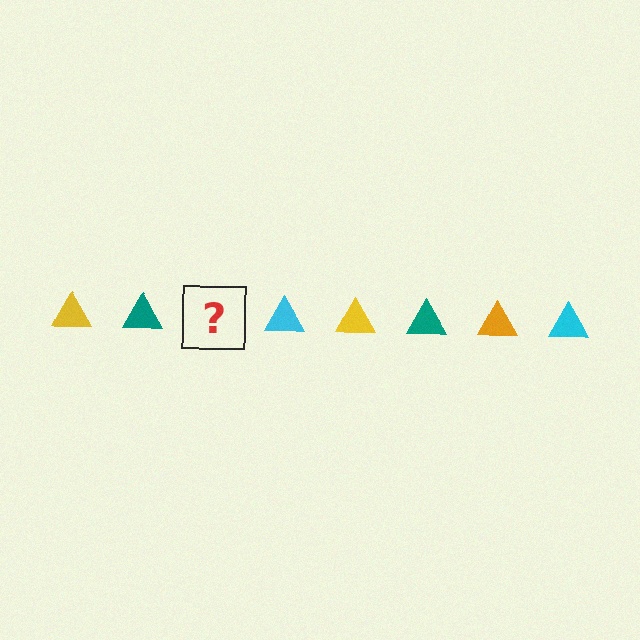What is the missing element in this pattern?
The missing element is an orange triangle.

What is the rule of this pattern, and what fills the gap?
The rule is that the pattern cycles through yellow, teal, orange, cyan triangles. The gap should be filled with an orange triangle.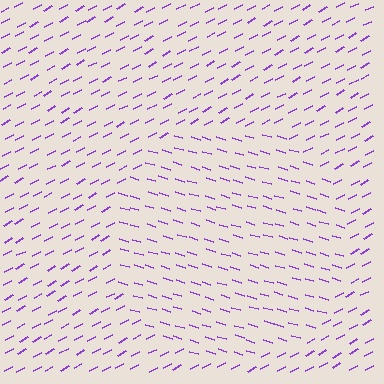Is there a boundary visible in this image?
Yes, there is a texture boundary formed by a change in line orientation.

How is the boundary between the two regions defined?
The boundary is defined purely by a change in line orientation (approximately 45 degrees difference). All lines are the same color and thickness.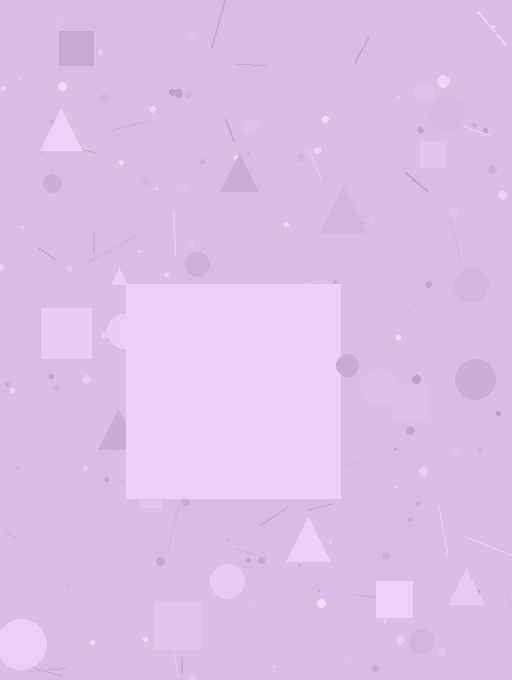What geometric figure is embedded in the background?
A square is embedded in the background.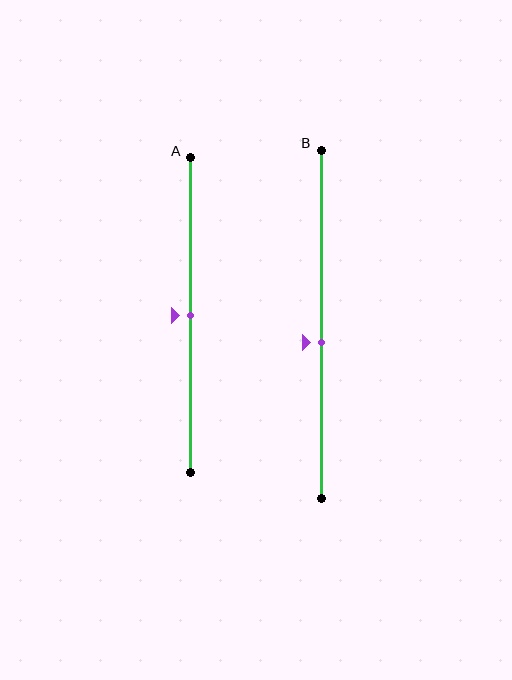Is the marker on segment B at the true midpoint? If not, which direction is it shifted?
No, the marker on segment B is shifted downward by about 5% of the segment length.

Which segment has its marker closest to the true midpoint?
Segment A has its marker closest to the true midpoint.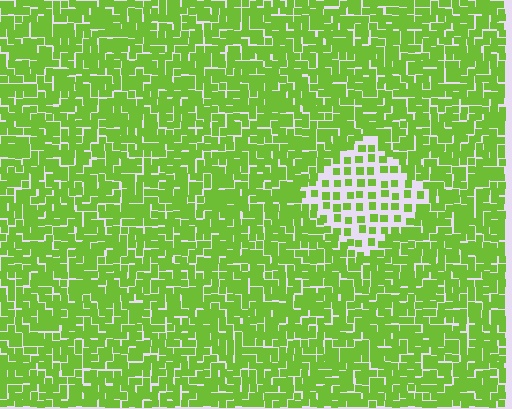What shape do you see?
I see a diamond.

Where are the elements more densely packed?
The elements are more densely packed outside the diamond boundary.